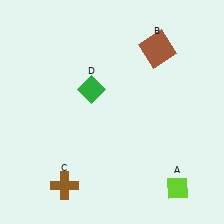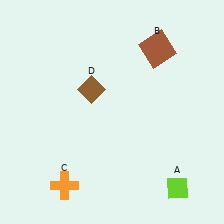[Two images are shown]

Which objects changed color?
C changed from brown to orange. D changed from green to brown.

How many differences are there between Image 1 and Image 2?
There are 2 differences between the two images.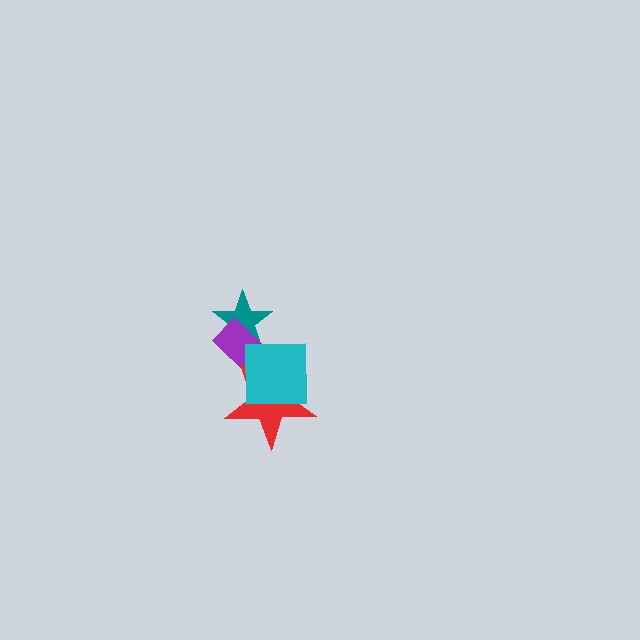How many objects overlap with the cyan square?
3 objects overlap with the cyan square.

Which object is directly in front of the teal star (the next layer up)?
The purple rectangle is directly in front of the teal star.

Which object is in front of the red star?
The cyan square is in front of the red star.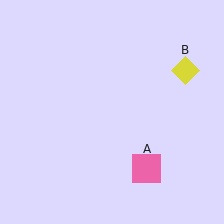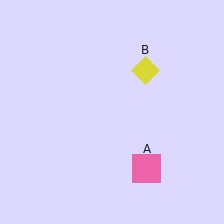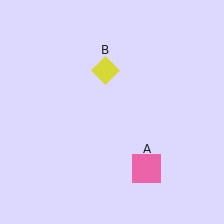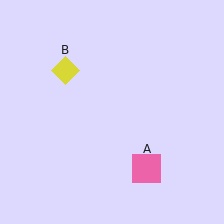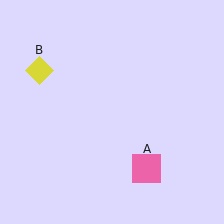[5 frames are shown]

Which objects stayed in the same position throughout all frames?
Pink square (object A) remained stationary.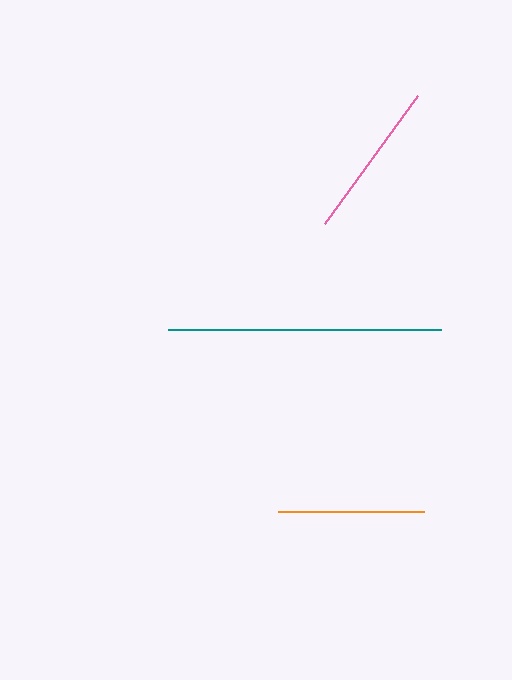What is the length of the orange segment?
The orange segment is approximately 146 pixels long.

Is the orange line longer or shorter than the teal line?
The teal line is longer than the orange line.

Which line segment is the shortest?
The orange line is the shortest at approximately 146 pixels.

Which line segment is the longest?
The teal line is the longest at approximately 273 pixels.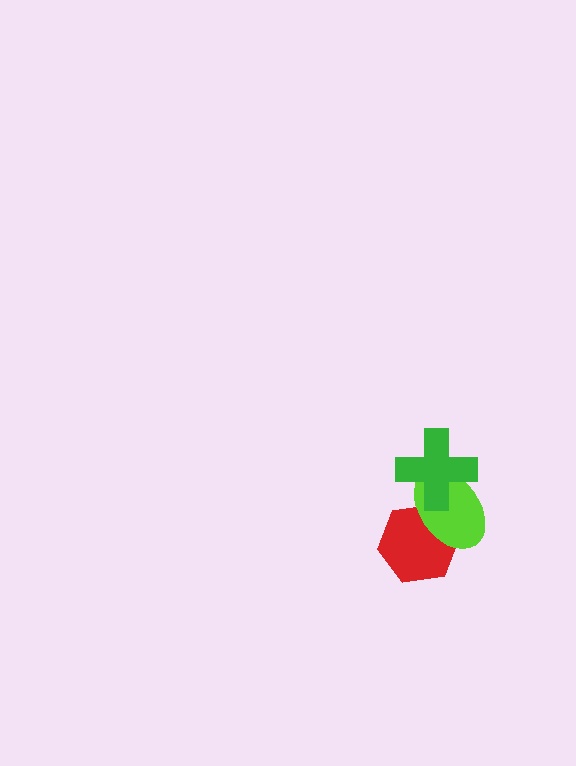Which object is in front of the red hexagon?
The lime ellipse is in front of the red hexagon.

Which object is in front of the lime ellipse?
The green cross is in front of the lime ellipse.